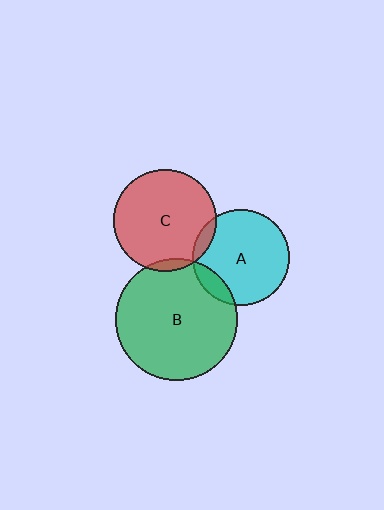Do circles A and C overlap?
Yes.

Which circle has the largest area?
Circle B (green).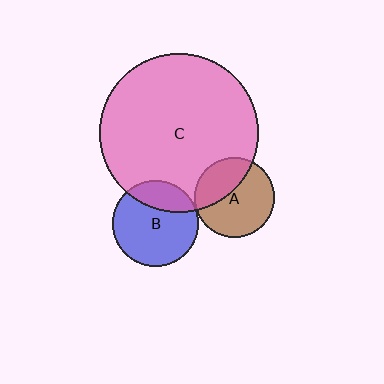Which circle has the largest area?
Circle C (pink).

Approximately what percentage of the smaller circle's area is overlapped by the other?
Approximately 35%.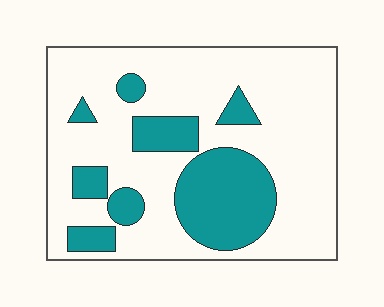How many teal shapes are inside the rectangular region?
8.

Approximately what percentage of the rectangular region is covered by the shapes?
Approximately 25%.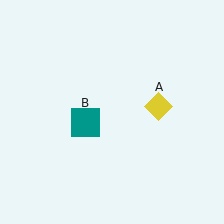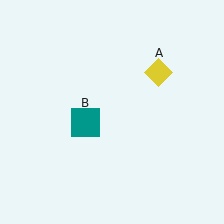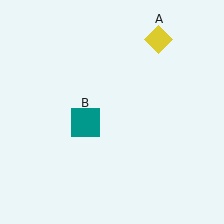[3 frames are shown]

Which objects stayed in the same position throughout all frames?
Teal square (object B) remained stationary.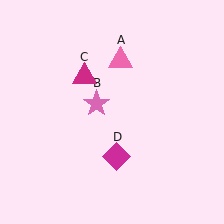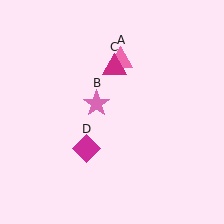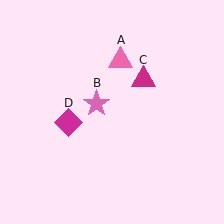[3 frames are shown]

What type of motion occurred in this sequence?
The magenta triangle (object C), magenta diamond (object D) rotated clockwise around the center of the scene.